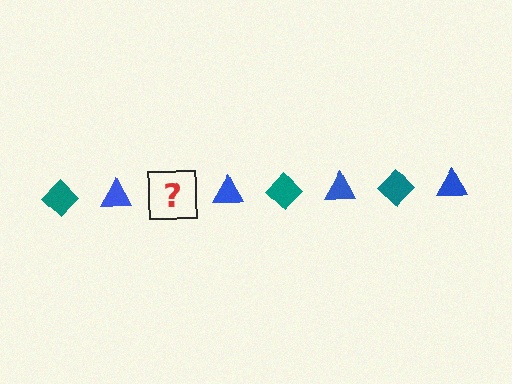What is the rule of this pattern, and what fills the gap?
The rule is that the pattern alternates between teal diamond and blue triangle. The gap should be filled with a teal diamond.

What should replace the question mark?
The question mark should be replaced with a teal diamond.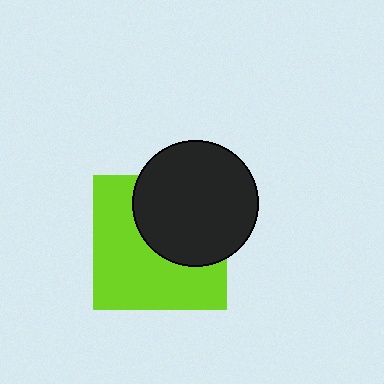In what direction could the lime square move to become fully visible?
The lime square could move toward the lower-left. That would shift it out from behind the black circle entirely.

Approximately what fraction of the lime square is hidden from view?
Roughly 43% of the lime square is hidden behind the black circle.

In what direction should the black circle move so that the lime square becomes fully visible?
The black circle should move toward the upper-right. That is the shortest direction to clear the overlap and leave the lime square fully visible.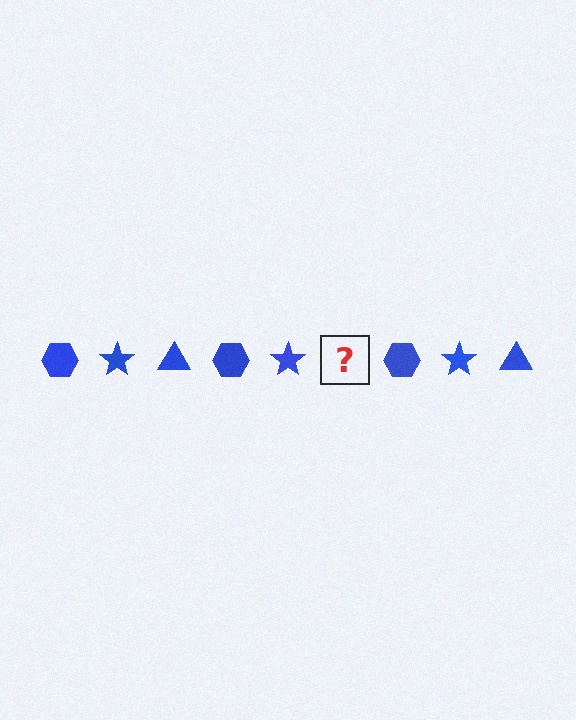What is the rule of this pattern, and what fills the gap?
The rule is that the pattern cycles through hexagon, star, triangle shapes in blue. The gap should be filled with a blue triangle.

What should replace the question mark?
The question mark should be replaced with a blue triangle.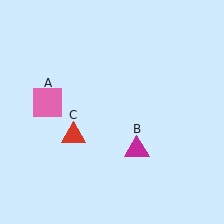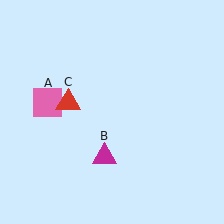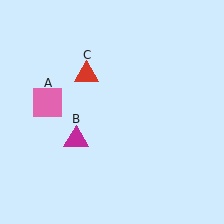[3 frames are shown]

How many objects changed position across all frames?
2 objects changed position: magenta triangle (object B), red triangle (object C).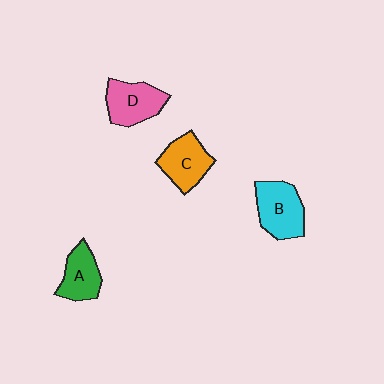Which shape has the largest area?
Shape B (cyan).